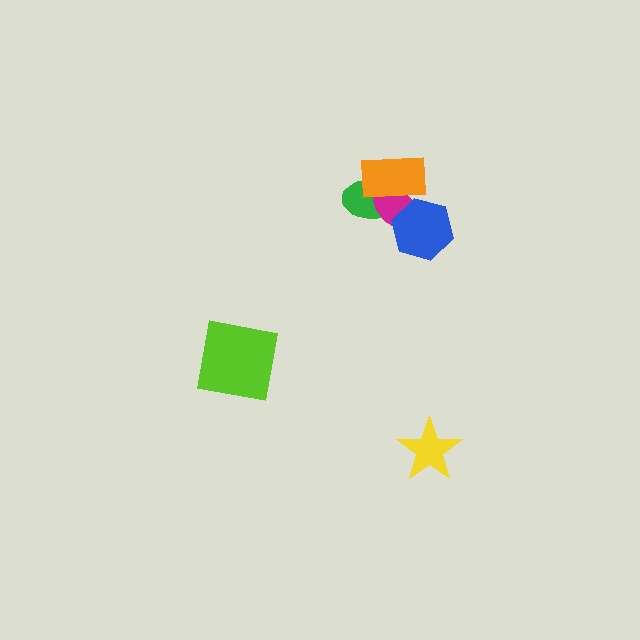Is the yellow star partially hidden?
No, no other shape covers it.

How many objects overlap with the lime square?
0 objects overlap with the lime square.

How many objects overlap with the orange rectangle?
2 objects overlap with the orange rectangle.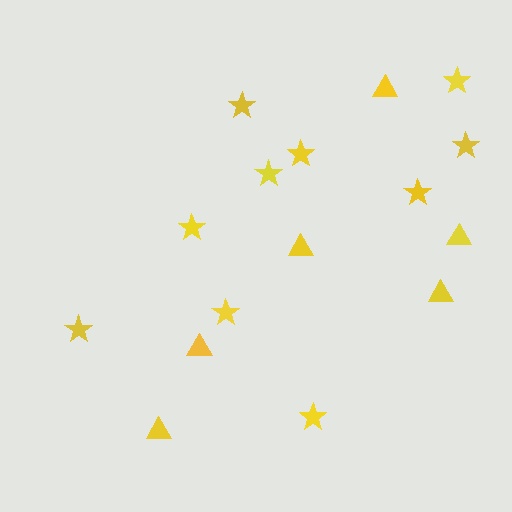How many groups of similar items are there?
There are 2 groups: one group of triangles (6) and one group of stars (10).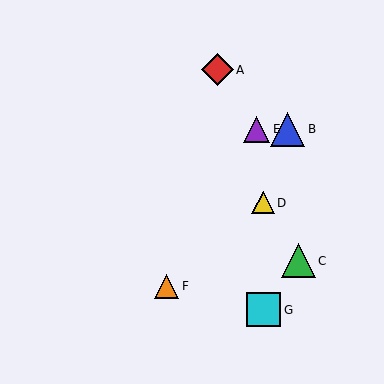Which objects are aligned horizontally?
Objects B, E are aligned horizontally.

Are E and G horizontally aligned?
No, E is at y≈129 and G is at y≈310.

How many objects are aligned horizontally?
2 objects (B, E) are aligned horizontally.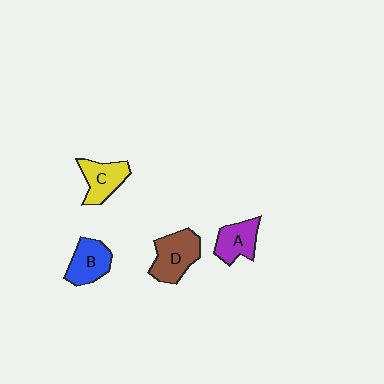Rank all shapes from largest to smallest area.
From largest to smallest: D (brown), B (blue), C (yellow), A (purple).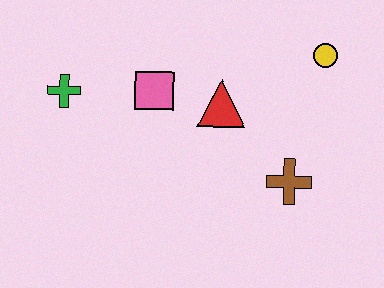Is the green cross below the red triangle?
No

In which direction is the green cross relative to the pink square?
The green cross is to the left of the pink square.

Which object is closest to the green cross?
The pink square is closest to the green cross.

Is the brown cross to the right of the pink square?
Yes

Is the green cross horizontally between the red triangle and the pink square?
No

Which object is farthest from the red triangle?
The green cross is farthest from the red triangle.